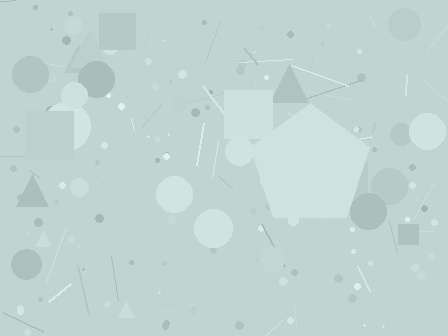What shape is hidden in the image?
A pentagon is hidden in the image.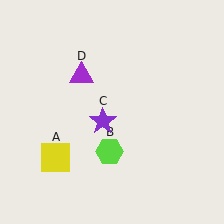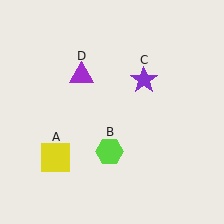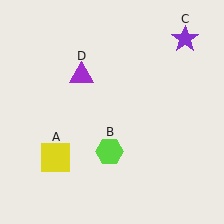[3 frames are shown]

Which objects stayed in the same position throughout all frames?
Yellow square (object A) and lime hexagon (object B) and purple triangle (object D) remained stationary.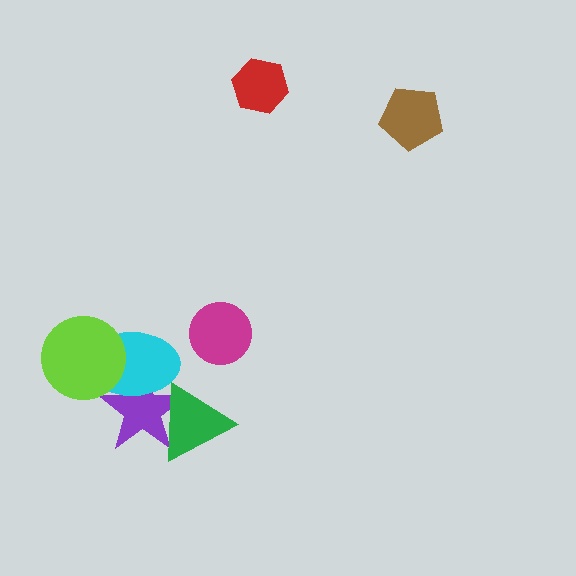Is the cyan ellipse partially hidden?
Yes, it is partially covered by another shape.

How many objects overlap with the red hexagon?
0 objects overlap with the red hexagon.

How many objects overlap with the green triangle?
1 object overlaps with the green triangle.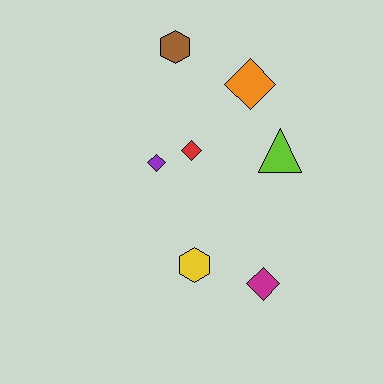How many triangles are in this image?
There is 1 triangle.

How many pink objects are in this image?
There are no pink objects.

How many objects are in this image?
There are 7 objects.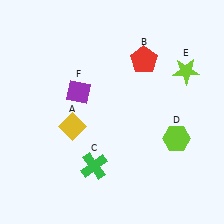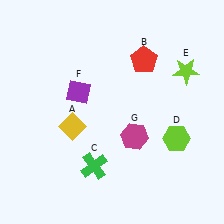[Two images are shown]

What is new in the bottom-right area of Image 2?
A magenta hexagon (G) was added in the bottom-right area of Image 2.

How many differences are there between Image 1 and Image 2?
There is 1 difference between the two images.